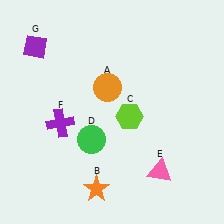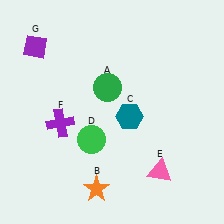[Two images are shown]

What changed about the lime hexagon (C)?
In Image 1, C is lime. In Image 2, it changed to teal.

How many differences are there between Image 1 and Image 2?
There are 2 differences between the two images.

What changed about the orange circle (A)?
In Image 1, A is orange. In Image 2, it changed to green.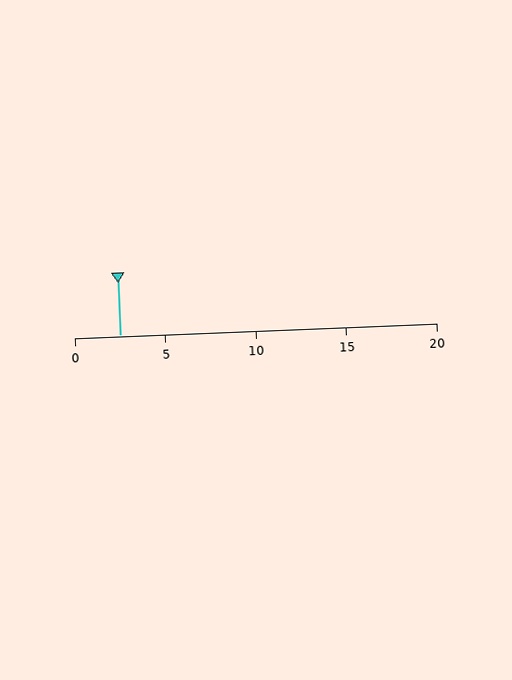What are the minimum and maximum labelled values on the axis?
The axis runs from 0 to 20.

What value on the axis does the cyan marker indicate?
The marker indicates approximately 2.5.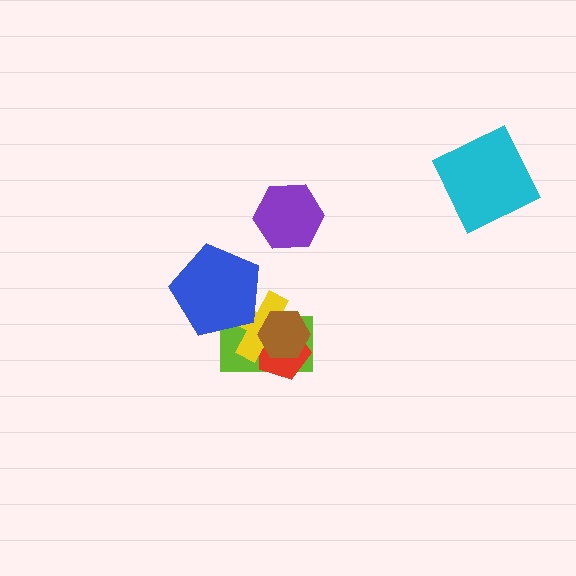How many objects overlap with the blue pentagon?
2 objects overlap with the blue pentagon.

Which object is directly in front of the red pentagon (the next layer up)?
The yellow cross is directly in front of the red pentagon.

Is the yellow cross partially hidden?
Yes, it is partially covered by another shape.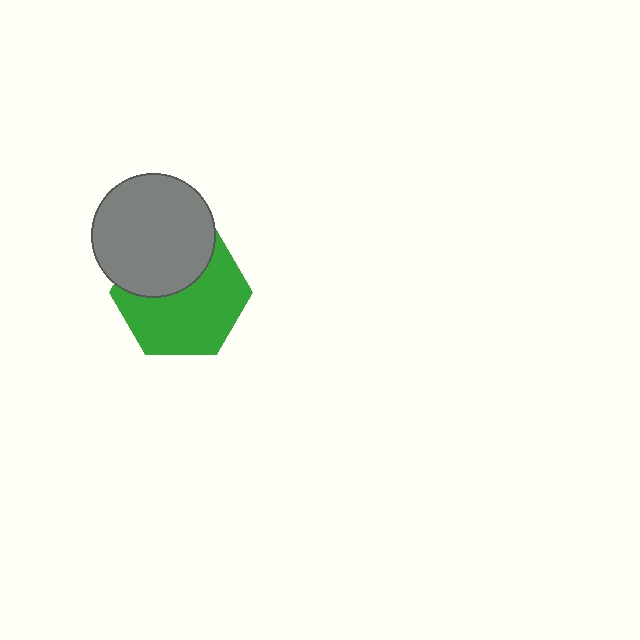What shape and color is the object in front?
The object in front is a gray circle.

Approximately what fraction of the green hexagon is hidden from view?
Roughly 38% of the green hexagon is hidden behind the gray circle.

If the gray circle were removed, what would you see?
You would see the complete green hexagon.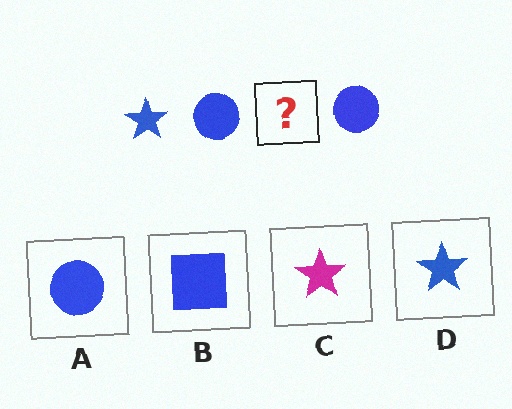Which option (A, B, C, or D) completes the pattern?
D.